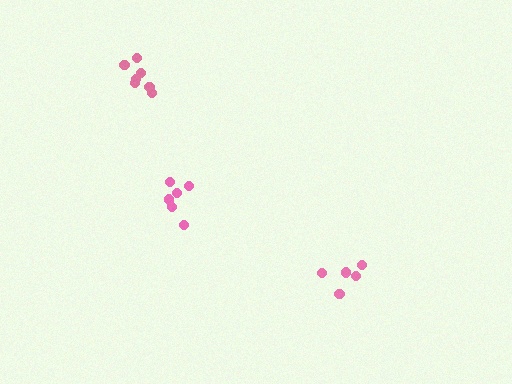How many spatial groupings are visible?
There are 3 spatial groupings.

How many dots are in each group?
Group 1: 5 dots, Group 2: 7 dots, Group 3: 6 dots (18 total).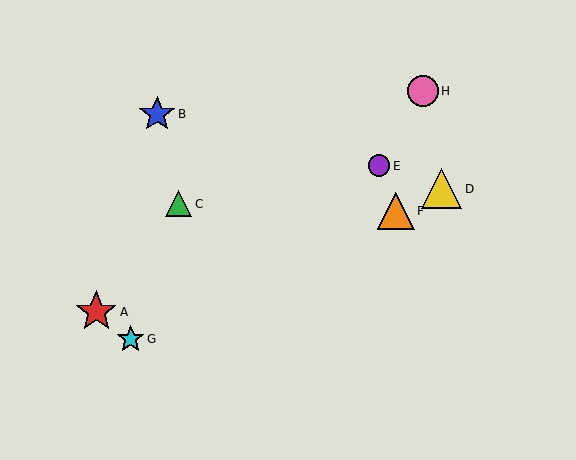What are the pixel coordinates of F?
Object F is at (396, 211).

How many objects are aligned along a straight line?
3 objects (D, F, G) are aligned along a straight line.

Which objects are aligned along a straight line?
Objects D, F, G are aligned along a straight line.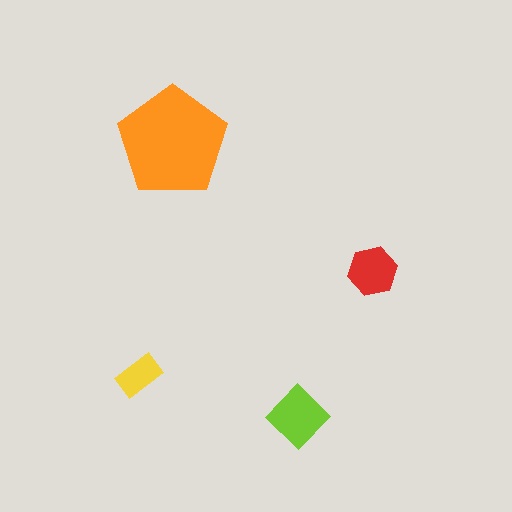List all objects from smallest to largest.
The yellow rectangle, the red hexagon, the lime diamond, the orange pentagon.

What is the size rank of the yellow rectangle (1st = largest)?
4th.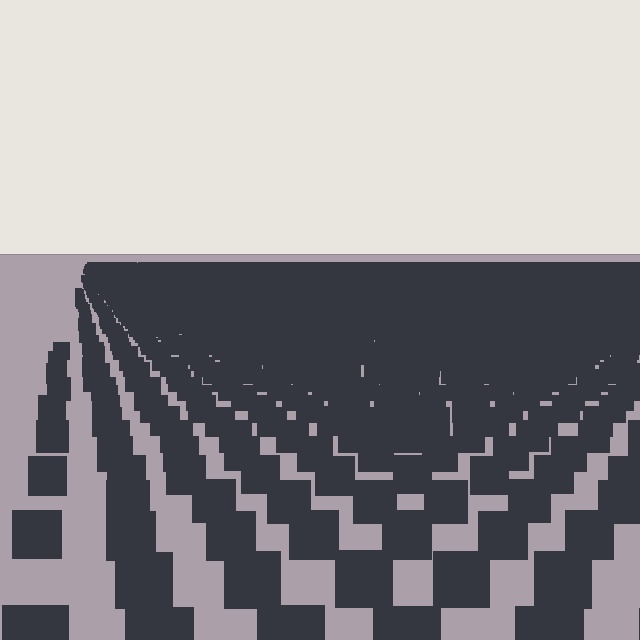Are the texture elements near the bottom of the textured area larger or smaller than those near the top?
Larger. Near the bottom, elements are closer to the viewer and appear at a bigger on-screen size.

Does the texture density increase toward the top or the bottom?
Density increases toward the top.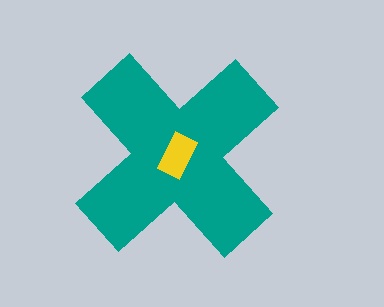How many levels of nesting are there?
2.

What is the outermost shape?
The teal cross.